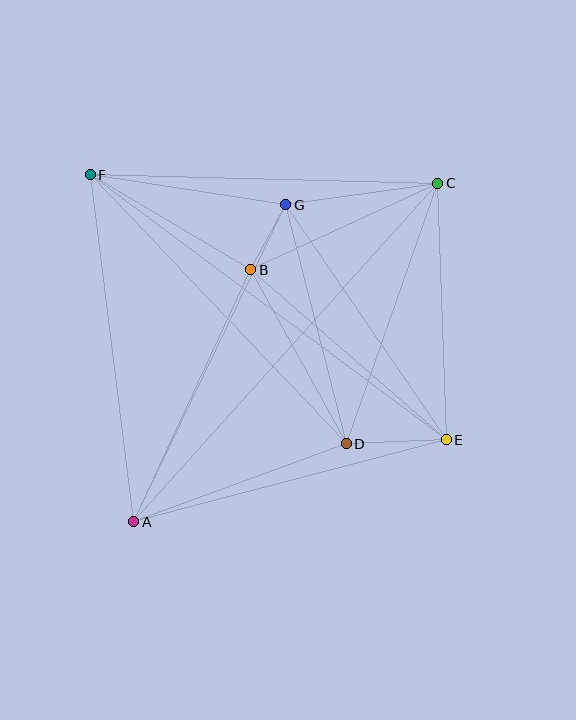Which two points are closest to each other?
Points B and G are closest to each other.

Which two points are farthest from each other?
Points A and C are farthest from each other.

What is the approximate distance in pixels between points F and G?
The distance between F and G is approximately 197 pixels.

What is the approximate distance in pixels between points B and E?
The distance between B and E is approximately 259 pixels.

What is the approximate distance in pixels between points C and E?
The distance between C and E is approximately 257 pixels.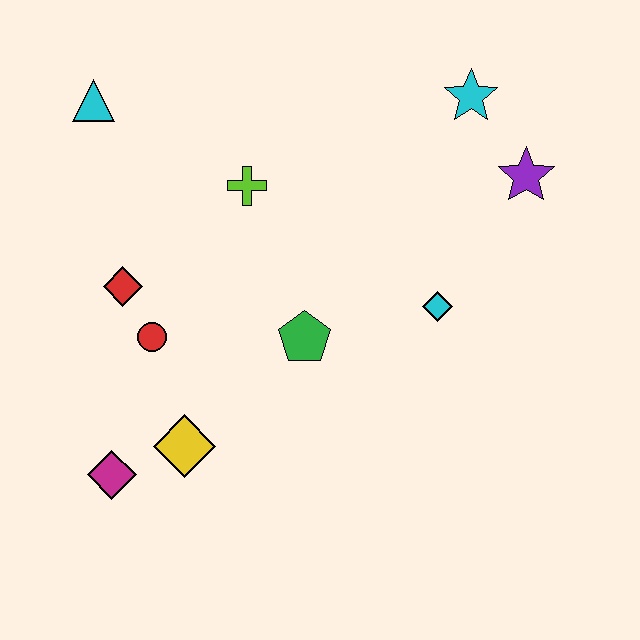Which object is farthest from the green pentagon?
The cyan triangle is farthest from the green pentagon.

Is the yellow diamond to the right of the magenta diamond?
Yes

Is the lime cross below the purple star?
Yes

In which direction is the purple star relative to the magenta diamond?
The purple star is to the right of the magenta diamond.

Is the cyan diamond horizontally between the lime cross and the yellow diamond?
No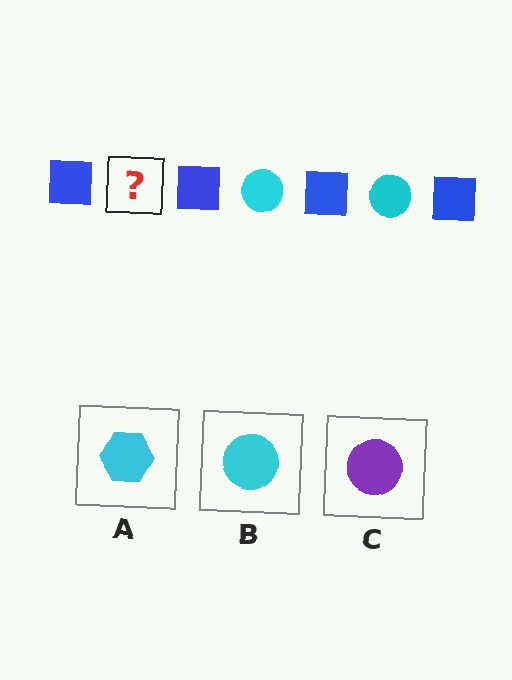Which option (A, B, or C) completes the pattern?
B.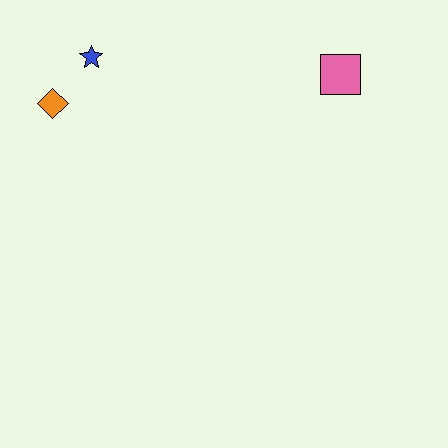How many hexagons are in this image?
There are no hexagons.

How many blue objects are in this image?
There is 1 blue object.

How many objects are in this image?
There are 3 objects.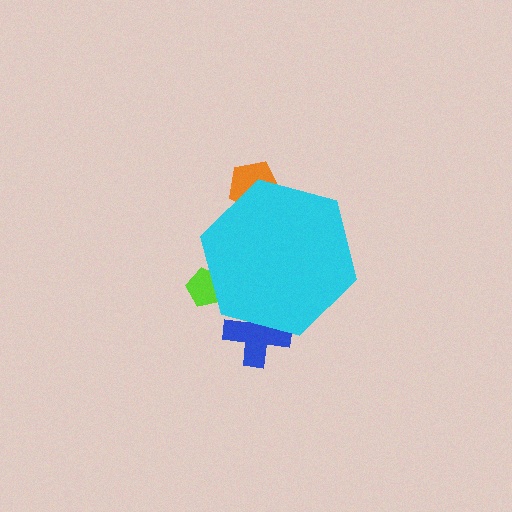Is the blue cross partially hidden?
Yes, the blue cross is partially hidden behind the cyan hexagon.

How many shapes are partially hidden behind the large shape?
3 shapes are partially hidden.